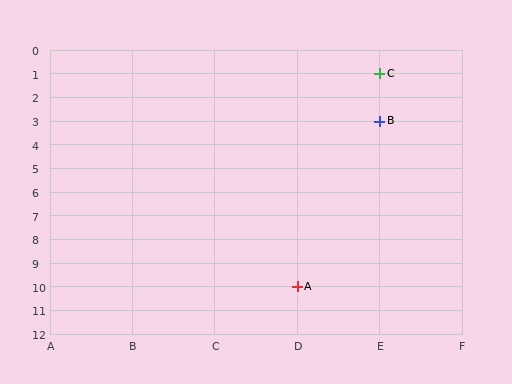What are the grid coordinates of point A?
Point A is at grid coordinates (D, 10).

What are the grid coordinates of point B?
Point B is at grid coordinates (E, 3).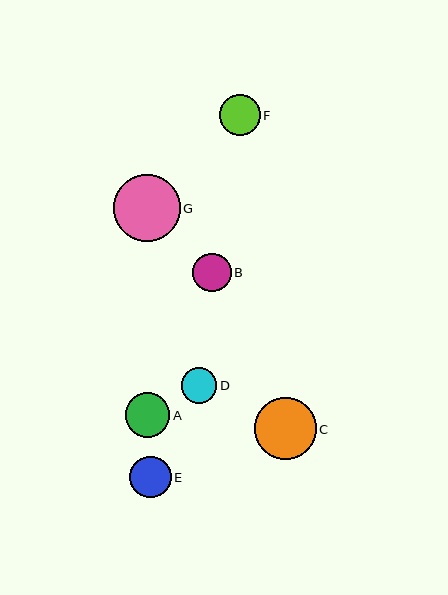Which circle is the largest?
Circle G is the largest with a size of approximately 67 pixels.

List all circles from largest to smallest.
From largest to smallest: G, C, A, E, F, B, D.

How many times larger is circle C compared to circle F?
Circle C is approximately 1.5 times the size of circle F.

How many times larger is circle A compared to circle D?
Circle A is approximately 1.3 times the size of circle D.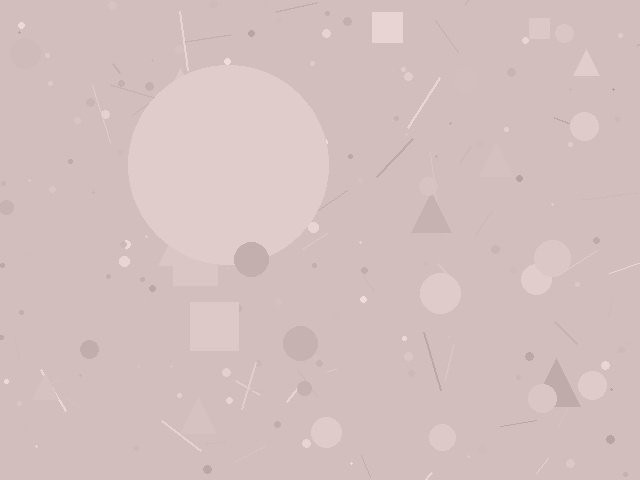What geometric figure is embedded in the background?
A circle is embedded in the background.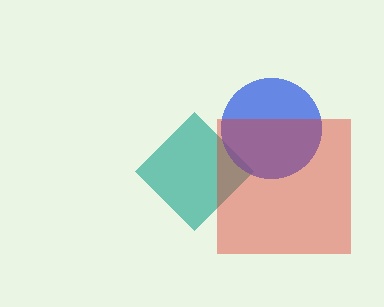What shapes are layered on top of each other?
The layered shapes are: a teal diamond, a blue circle, a red square.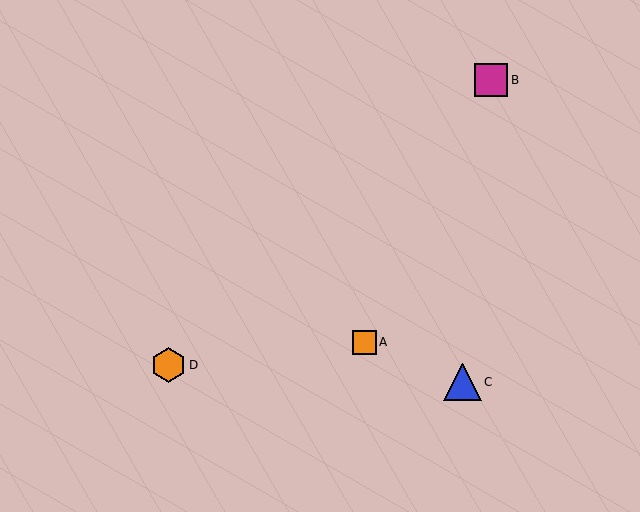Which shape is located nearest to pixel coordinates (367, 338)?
The orange square (labeled A) at (364, 342) is nearest to that location.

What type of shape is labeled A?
Shape A is an orange square.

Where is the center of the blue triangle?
The center of the blue triangle is at (462, 382).